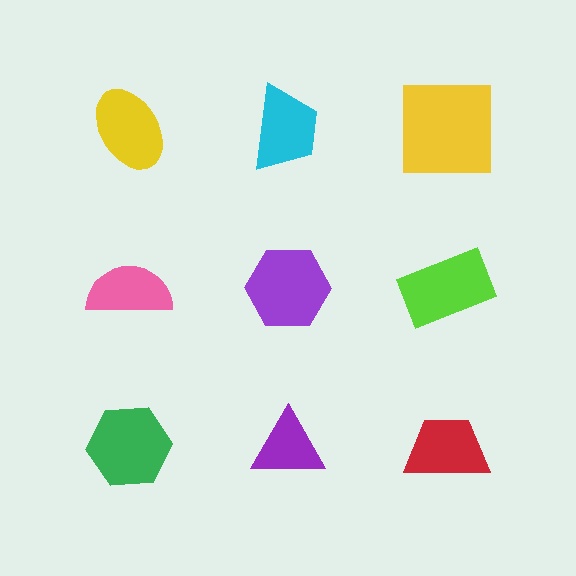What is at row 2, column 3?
A lime rectangle.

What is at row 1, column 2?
A cyan trapezoid.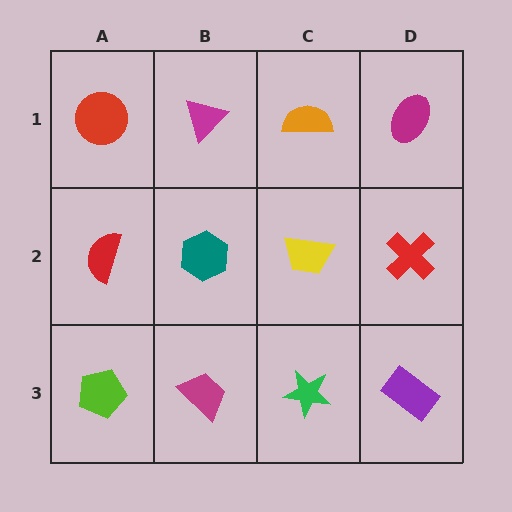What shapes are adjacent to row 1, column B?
A teal hexagon (row 2, column B), a red circle (row 1, column A), an orange semicircle (row 1, column C).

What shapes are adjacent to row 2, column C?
An orange semicircle (row 1, column C), a green star (row 3, column C), a teal hexagon (row 2, column B), a red cross (row 2, column D).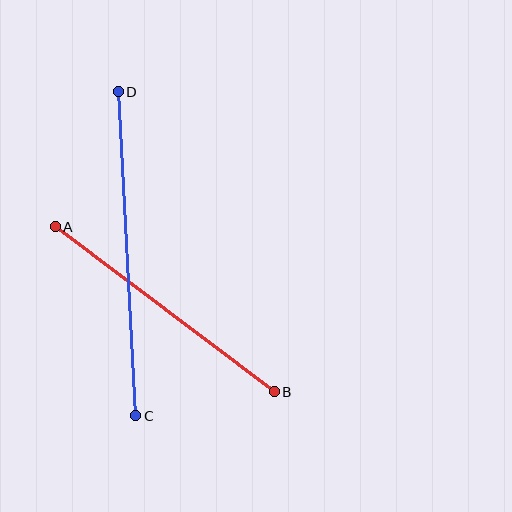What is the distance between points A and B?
The distance is approximately 274 pixels.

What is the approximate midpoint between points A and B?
The midpoint is at approximately (165, 309) pixels.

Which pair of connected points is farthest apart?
Points C and D are farthest apart.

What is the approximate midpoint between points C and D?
The midpoint is at approximately (127, 254) pixels.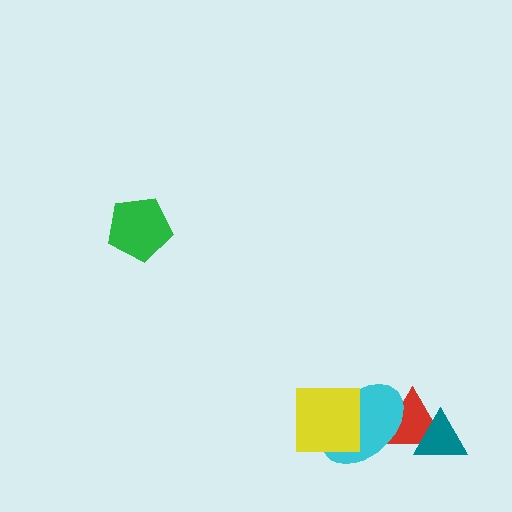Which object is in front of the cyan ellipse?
The yellow square is in front of the cyan ellipse.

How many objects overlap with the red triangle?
2 objects overlap with the red triangle.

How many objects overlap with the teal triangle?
1 object overlaps with the teal triangle.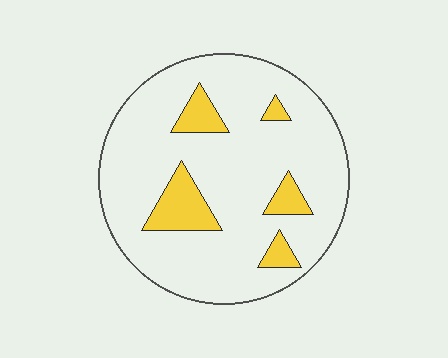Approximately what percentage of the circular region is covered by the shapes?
Approximately 15%.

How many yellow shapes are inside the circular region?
5.